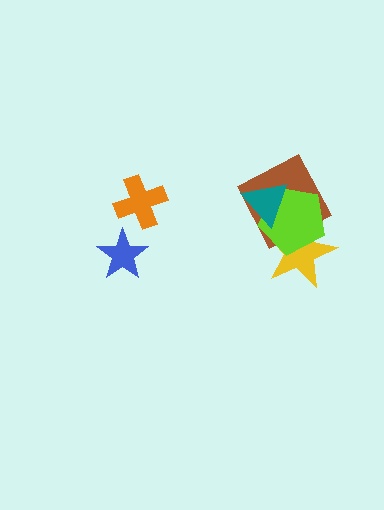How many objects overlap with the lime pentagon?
3 objects overlap with the lime pentagon.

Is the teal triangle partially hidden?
No, no other shape covers it.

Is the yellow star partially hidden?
Yes, it is partially covered by another shape.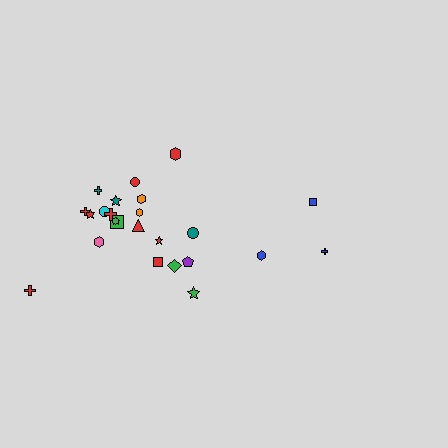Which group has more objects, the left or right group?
The left group.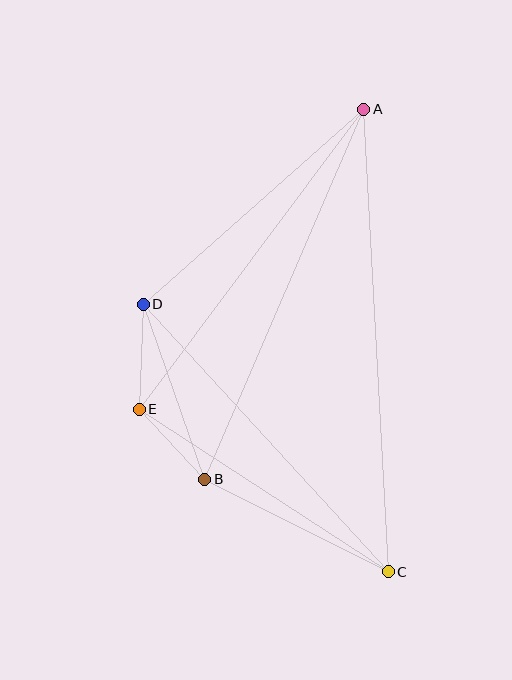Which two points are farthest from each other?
Points A and C are farthest from each other.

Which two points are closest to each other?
Points B and E are closest to each other.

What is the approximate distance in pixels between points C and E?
The distance between C and E is approximately 297 pixels.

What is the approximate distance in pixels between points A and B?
The distance between A and B is approximately 403 pixels.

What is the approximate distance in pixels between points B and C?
The distance between B and C is approximately 206 pixels.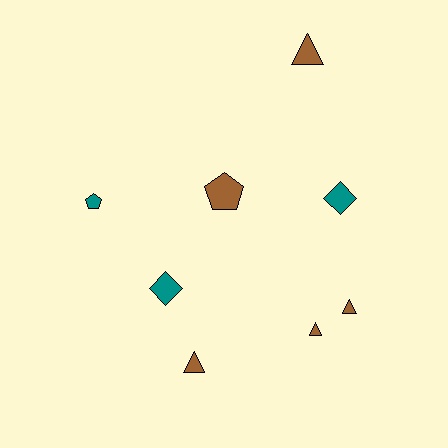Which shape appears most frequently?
Triangle, with 4 objects.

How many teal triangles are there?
There are no teal triangles.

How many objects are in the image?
There are 8 objects.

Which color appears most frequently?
Brown, with 5 objects.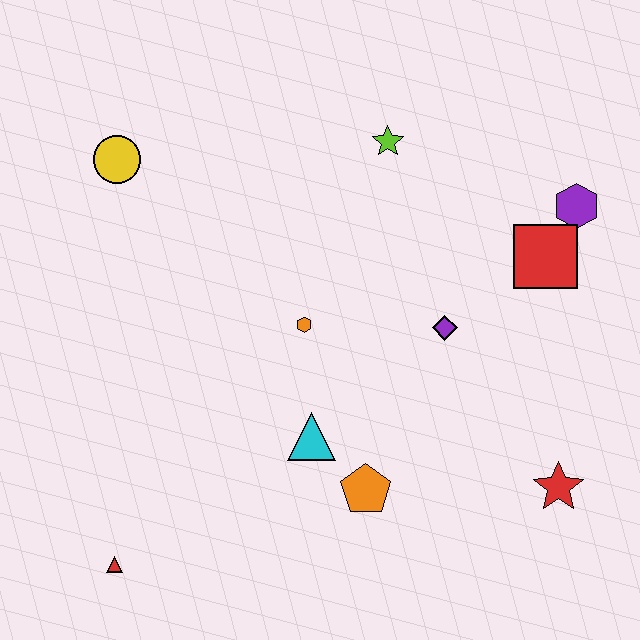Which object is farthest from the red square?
The red triangle is farthest from the red square.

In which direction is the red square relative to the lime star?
The red square is to the right of the lime star.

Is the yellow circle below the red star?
No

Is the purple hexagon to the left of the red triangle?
No